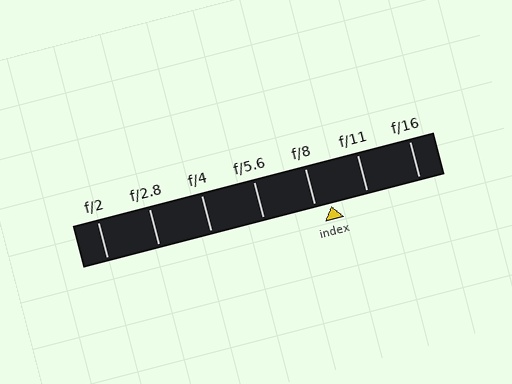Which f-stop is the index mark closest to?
The index mark is closest to f/8.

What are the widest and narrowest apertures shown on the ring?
The widest aperture shown is f/2 and the narrowest is f/16.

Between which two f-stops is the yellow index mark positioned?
The index mark is between f/8 and f/11.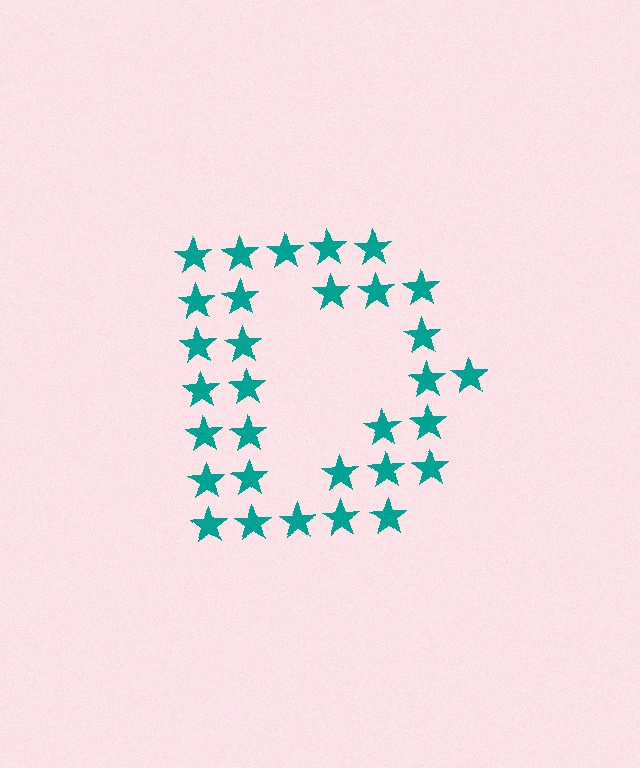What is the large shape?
The large shape is the letter D.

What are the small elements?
The small elements are stars.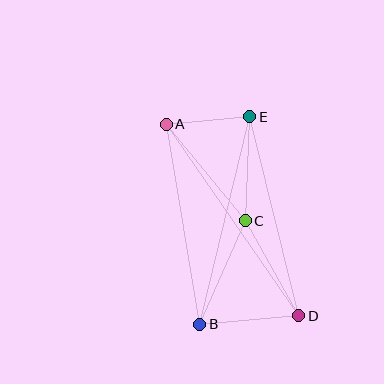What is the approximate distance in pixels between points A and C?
The distance between A and C is approximately 125 pixels.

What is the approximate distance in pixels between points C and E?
The distance between C and E is approximately 104 pixels.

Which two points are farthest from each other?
Points A and D are farthest from each other.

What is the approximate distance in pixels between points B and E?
The distance between B and E is approximately 213 pixels.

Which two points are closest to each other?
Points A and E are closest to each other.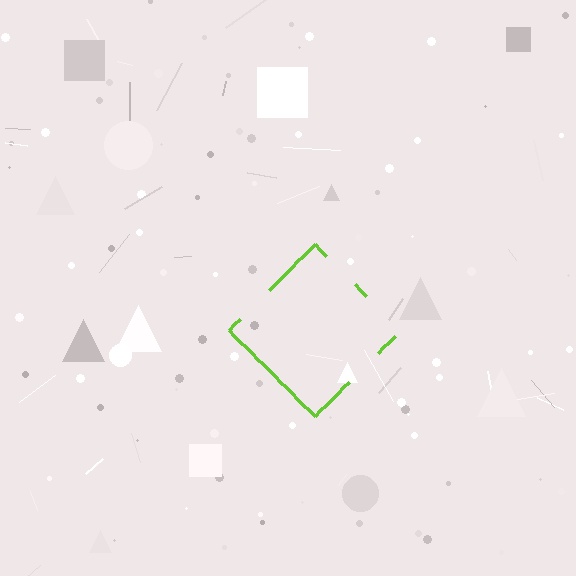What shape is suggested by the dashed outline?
The dashed outline suggests a diamond.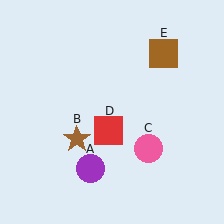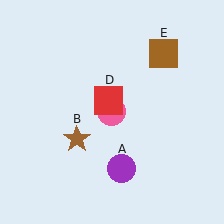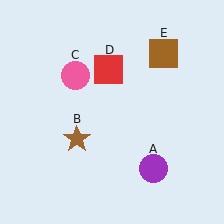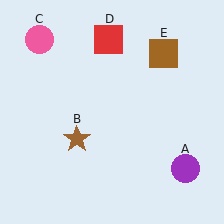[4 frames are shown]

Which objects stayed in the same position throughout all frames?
Brown star (object B) and brown square (object E) remained stationary.